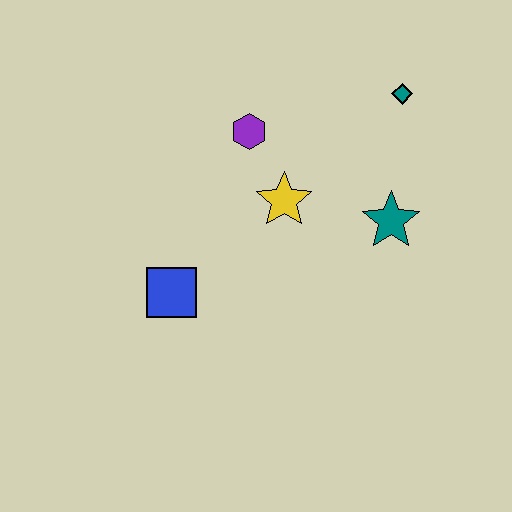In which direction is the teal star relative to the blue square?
The teal star is to the right of the blue square.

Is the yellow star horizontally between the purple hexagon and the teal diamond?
Yes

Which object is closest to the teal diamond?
The teal star is closest to the teal diamond.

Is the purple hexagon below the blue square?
No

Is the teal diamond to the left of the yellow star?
No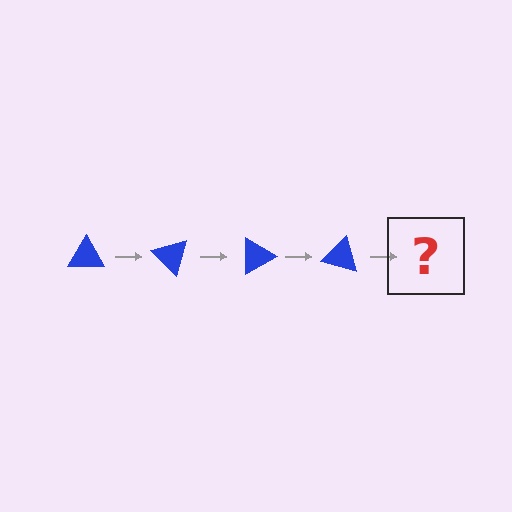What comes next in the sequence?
The next element should be a blue triangle rotated 180 degrees.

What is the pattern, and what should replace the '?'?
The pattern is that the triangle rotates 45 degrees each step. The '?' should be a blue triangle rotated 180 degrees.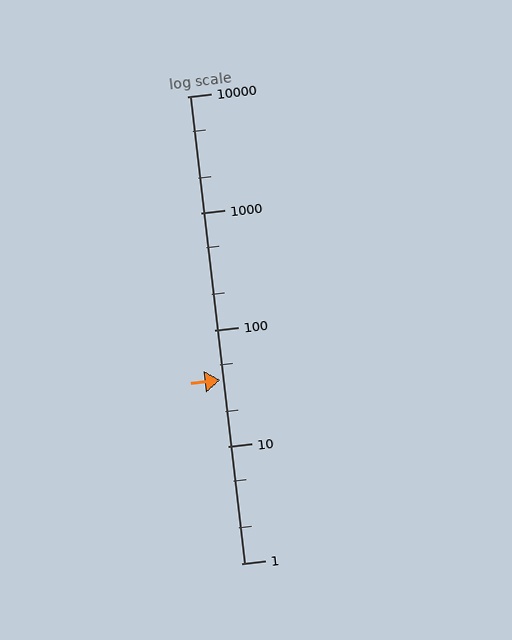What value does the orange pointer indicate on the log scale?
The pointer indicates approximately 37.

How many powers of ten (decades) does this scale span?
The scale spans 4 decades, from 1 to 10000.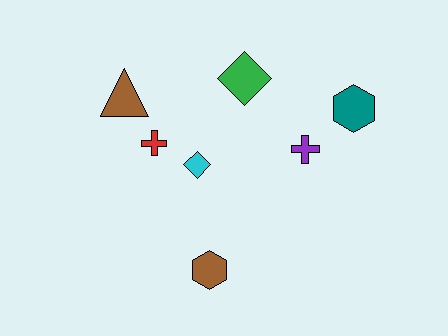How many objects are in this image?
There are 7 objects.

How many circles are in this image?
There are no circles.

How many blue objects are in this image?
There are no blue objects.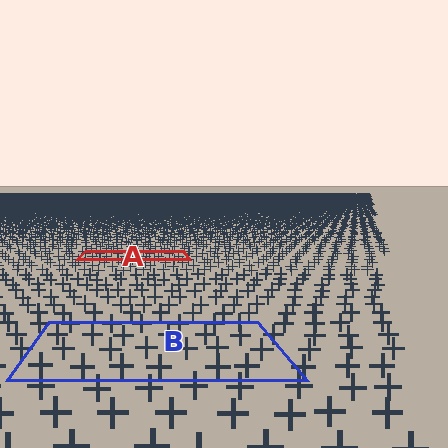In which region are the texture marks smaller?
The texture marks are smaller in region A, because it is farther away.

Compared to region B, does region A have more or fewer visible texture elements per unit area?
Region A has more texture elements per unit area — they are packed more densely because it is farther away.